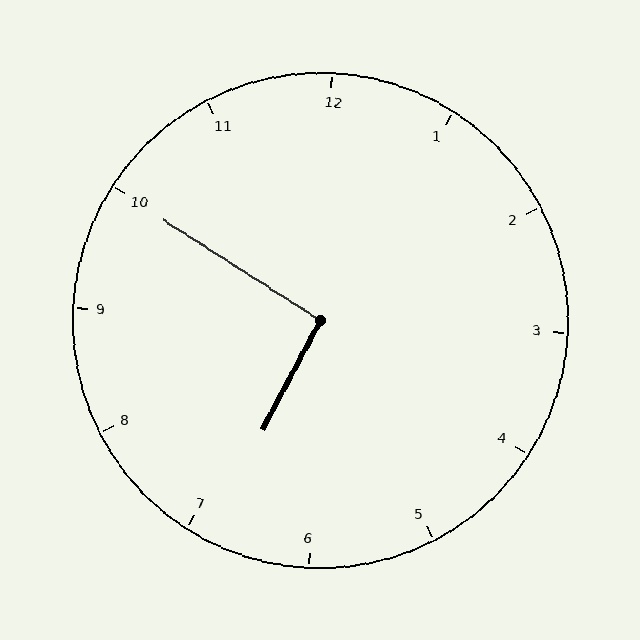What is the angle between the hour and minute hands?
Approximately 95 degrees.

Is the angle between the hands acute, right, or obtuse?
It is right.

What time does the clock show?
6:50.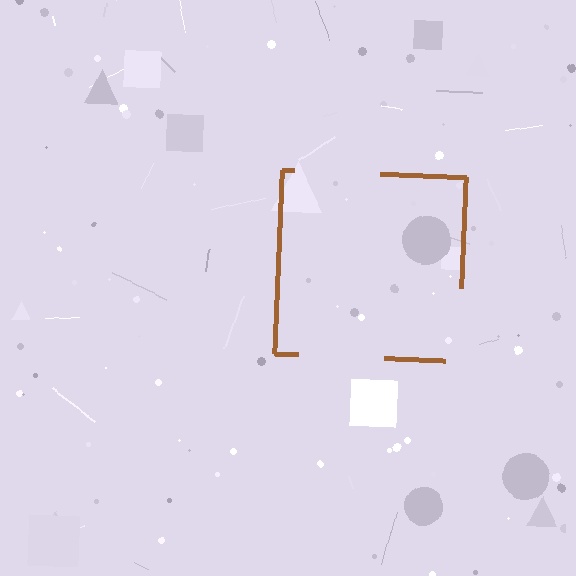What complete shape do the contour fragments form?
The contour fragments form a square.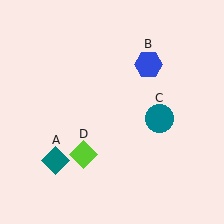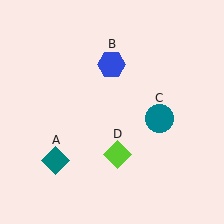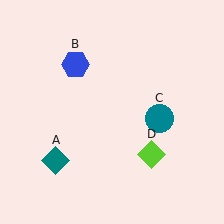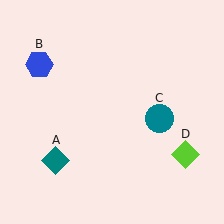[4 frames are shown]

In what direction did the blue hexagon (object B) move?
The blue hexagon (object B) moved left.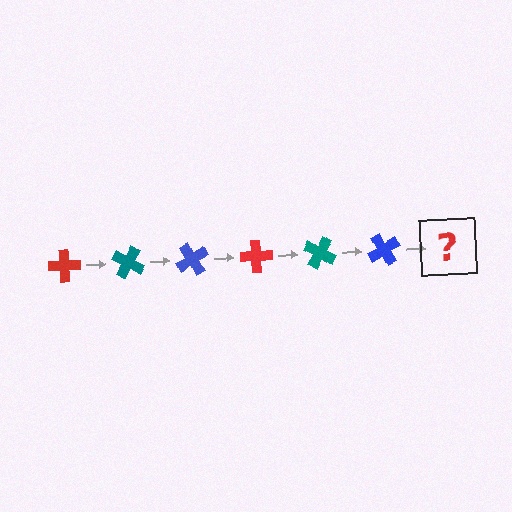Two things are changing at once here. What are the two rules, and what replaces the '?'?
The two rules are that it rotates 30 degrees each step and the color cycles through red, teal, and blue. The '?' should be a red cross, rotated 180 degrees from the start.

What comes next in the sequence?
The next element should be a red cross, rotated 180 degrees from the start.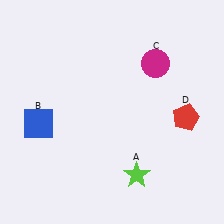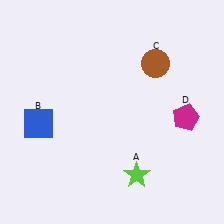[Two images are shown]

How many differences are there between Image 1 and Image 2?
There are 2 differences between the two images.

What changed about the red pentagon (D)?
In Image 1, D is red. In Image 2, it changed to magenta.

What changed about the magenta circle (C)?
In Image 1, C is magenta. In Image 2, it changed to brown.